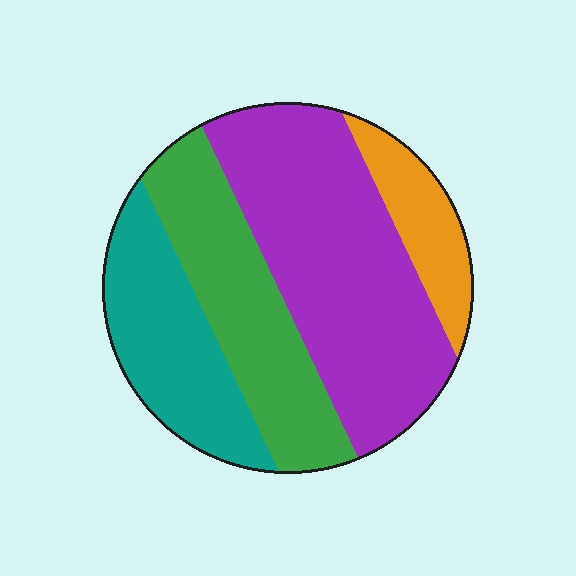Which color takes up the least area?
Orange, at roughly 10%.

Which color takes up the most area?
Purple, at roughly 40%.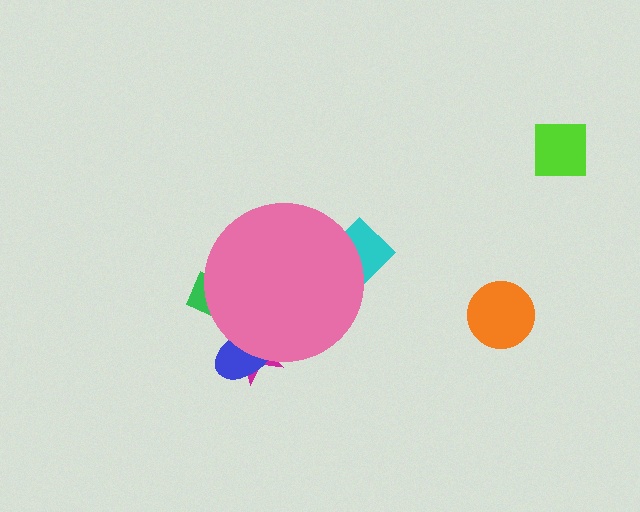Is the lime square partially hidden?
No, the lime square is fully visible.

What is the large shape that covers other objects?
A pink circle.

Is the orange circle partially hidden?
No, the orange circle is fully visible.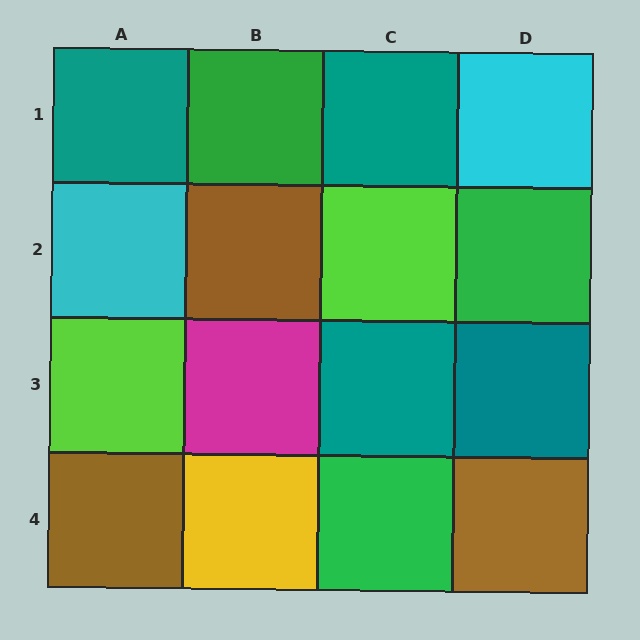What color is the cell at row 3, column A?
Lime.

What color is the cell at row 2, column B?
Brown.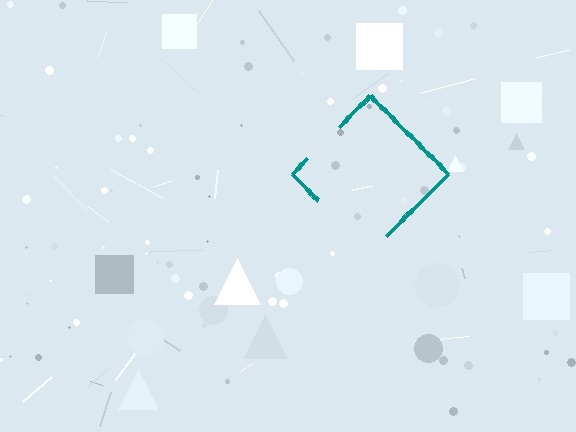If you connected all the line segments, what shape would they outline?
They would outline a diamond.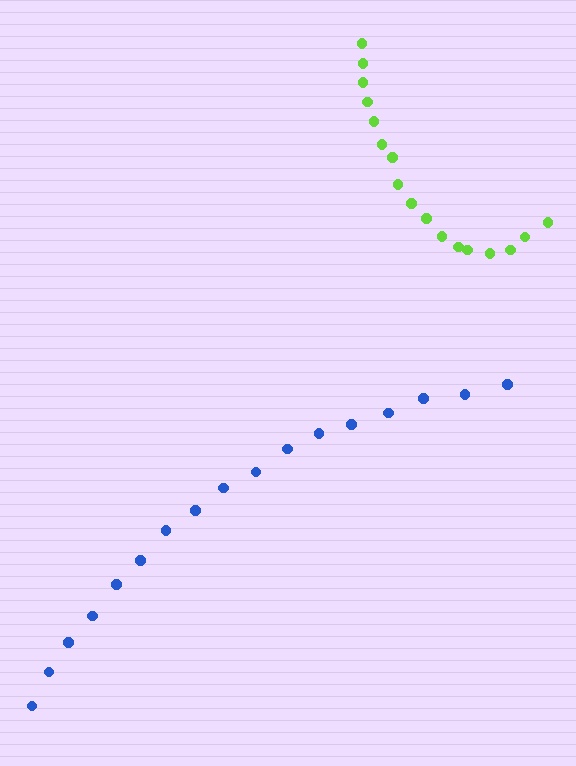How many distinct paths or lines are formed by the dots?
There are 2 distinct paths.